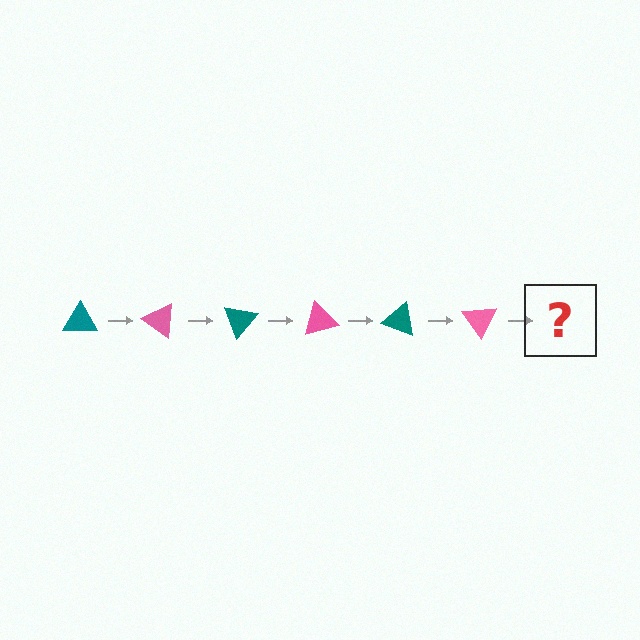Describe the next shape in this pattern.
It should be a teal triangle, rotated 210 degrees from the start.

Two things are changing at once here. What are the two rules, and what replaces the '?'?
The two rules are that it rotates 35 degrees each step and the color cycles through teal and pink. The '?' should be a teal triangle, rotated 210 degrees from the start.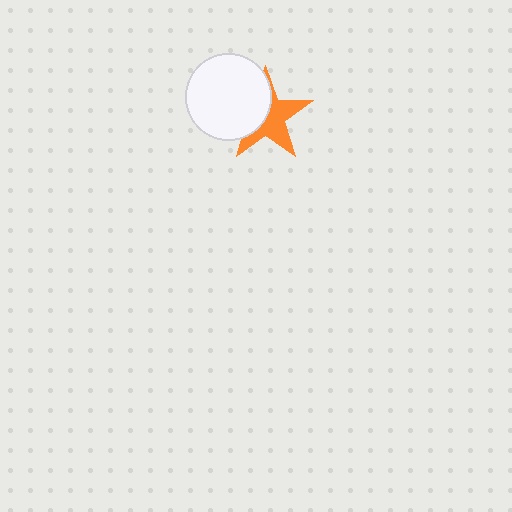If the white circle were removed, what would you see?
You would see the complete orange star.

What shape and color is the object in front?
The object in front is a white circle.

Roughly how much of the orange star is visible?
About half of it is visible (roughly 55%).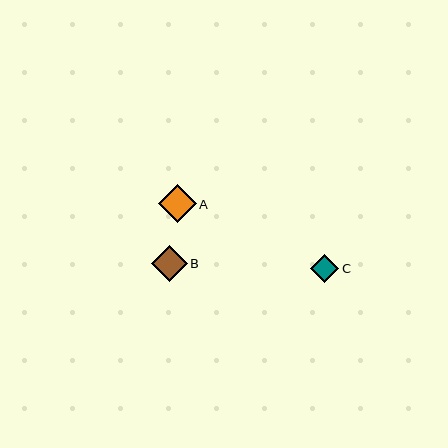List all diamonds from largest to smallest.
From largest to smallest: A, B, C.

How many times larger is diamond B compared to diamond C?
Diamond B is approximately 1.3 times the size of diamond C.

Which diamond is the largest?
Diamond A is the largest with a size of approximately 38 pixels.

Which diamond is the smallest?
Diamond C is the smallest with a size of approximately 28 pixels.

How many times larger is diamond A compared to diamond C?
Diamond A is approximately 1.3 times the size of diamond C.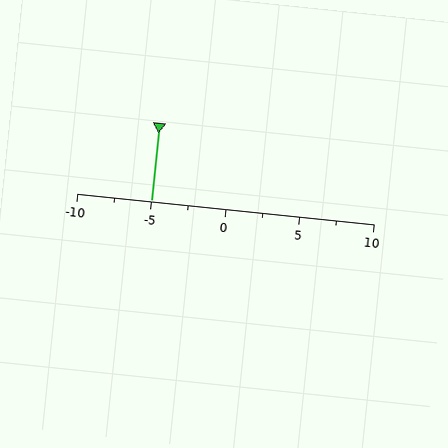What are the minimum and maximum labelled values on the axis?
The axis runs from -10 to 10.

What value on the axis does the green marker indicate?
The marker indicates approximately -5.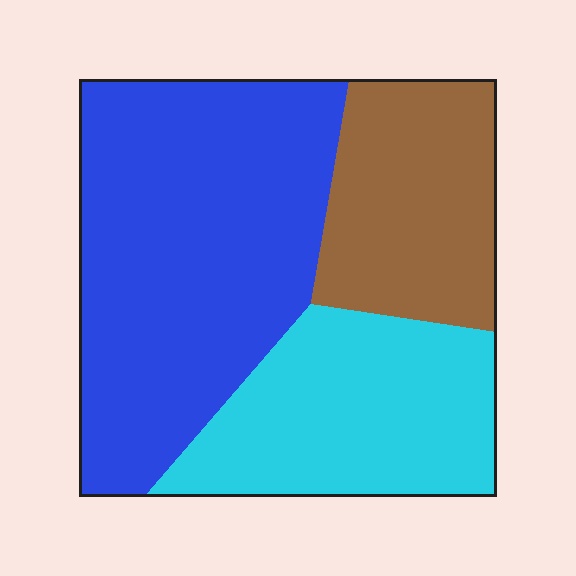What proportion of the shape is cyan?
Cyan covers 28% of the shape.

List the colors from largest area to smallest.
From largest to smallest: blue, cyan, brown.